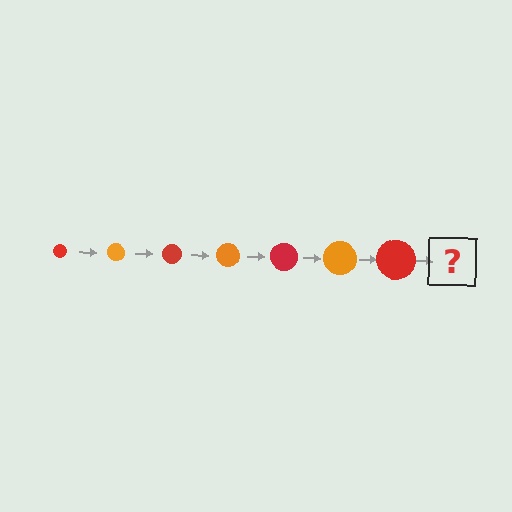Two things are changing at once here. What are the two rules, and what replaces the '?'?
The two rules are that the circle grows larger each step and the color cycles through red and orange. The '?' should be an orange circle, larger than the previous one.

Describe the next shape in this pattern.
It should be an orange circle, larger than the previous one.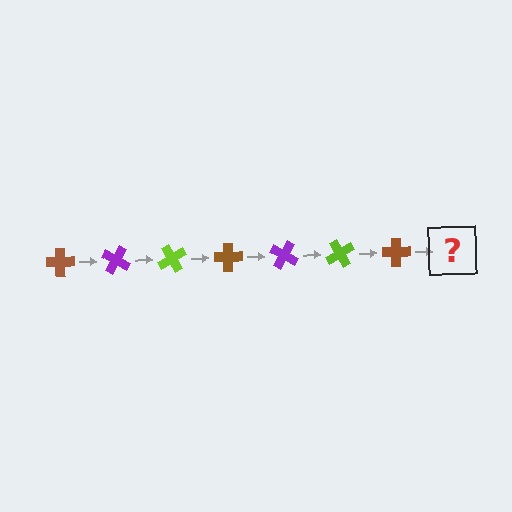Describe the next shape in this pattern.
It should be a purple cross, rotated 210 degrees from the start.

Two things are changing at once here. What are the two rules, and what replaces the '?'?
The two rules are that it rotates 30 degrees each step and the color cycles through brown, purple, and lime. The '?' should be a purple cross, rotated 210 degrees from the start.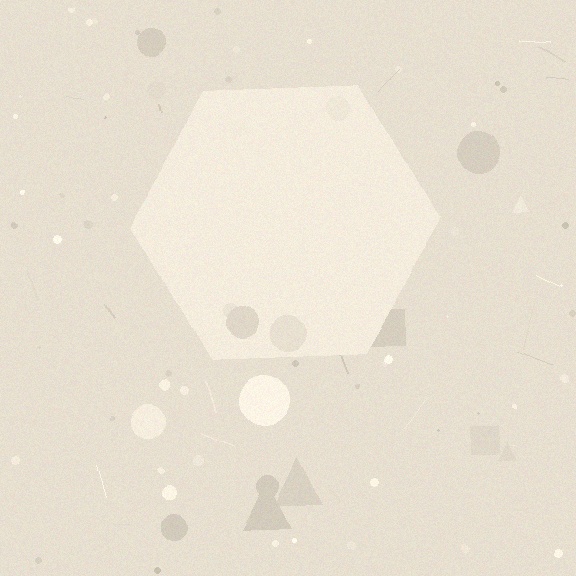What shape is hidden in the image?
A hexagon is hidden in the image.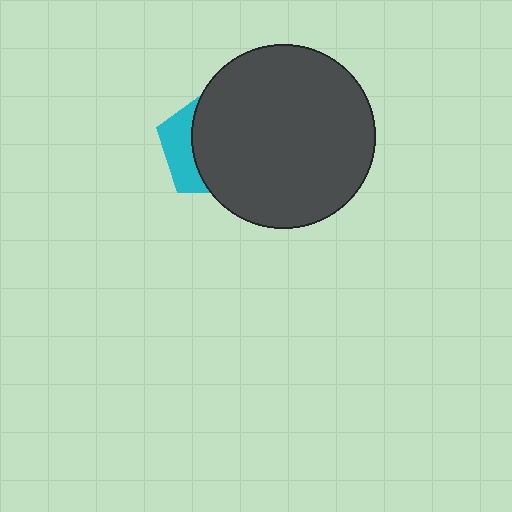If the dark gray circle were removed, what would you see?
You would see the complete cyan pentagon.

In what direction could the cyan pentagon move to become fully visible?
The cyan pentagon could move left. That would shift it out from behind the dark gray circle entirely.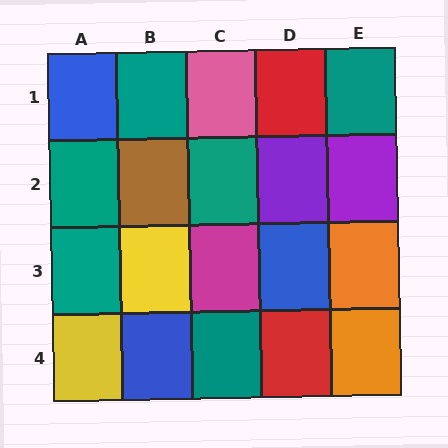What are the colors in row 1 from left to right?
Blue, teal, pink, red, teal.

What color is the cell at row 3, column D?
Blue.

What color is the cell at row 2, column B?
Brown.